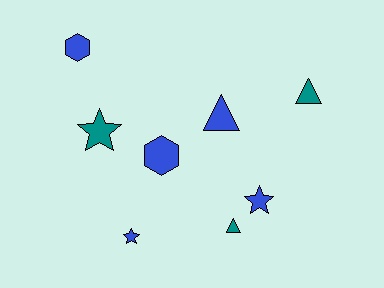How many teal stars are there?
There is 1 teal star.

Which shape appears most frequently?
Triangle, with 3 objects.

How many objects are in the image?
There are 8 objects.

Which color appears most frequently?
Blue, with 5 objects.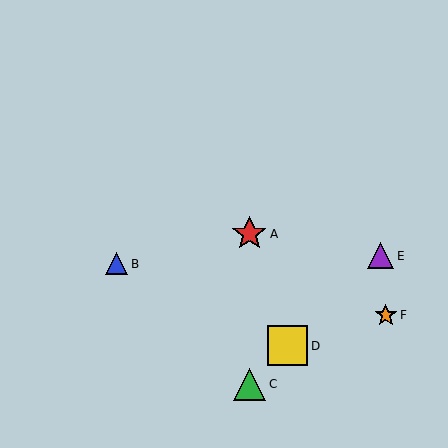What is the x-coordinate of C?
Object C is at x≈249.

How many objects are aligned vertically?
2 objects (A, C) are aligned vertically.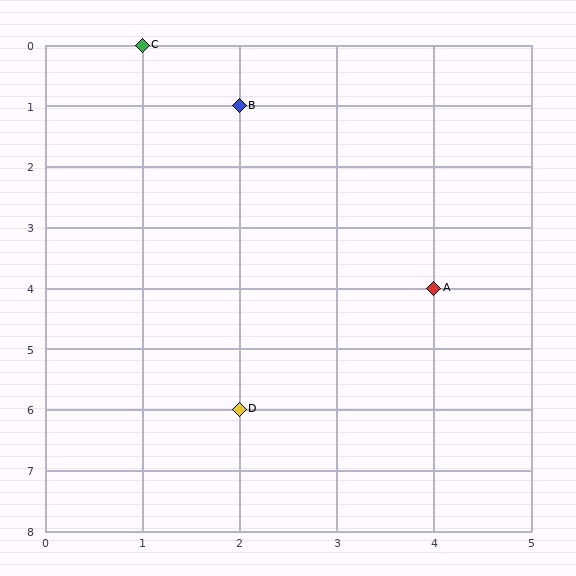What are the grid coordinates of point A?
Point A is at grid coordinates (4, 4).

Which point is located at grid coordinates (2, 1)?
Point B is at (2, 1).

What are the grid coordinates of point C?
Point C is at grid coordinates (1, 0).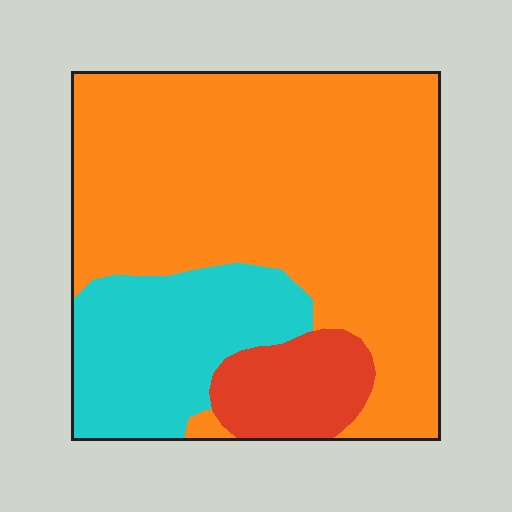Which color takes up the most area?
Orange, at roughly 65%.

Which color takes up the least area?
Red, at roughly 10%.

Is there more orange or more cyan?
Orange.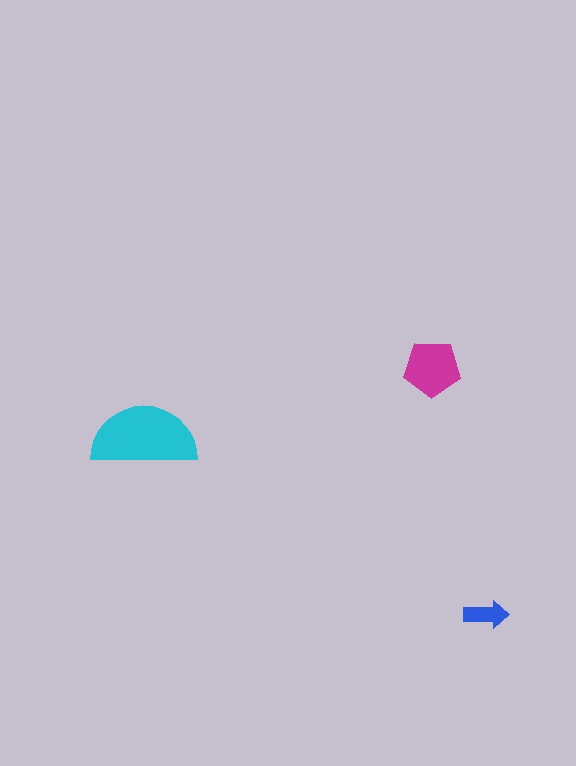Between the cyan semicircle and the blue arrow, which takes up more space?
The cyan semicircle.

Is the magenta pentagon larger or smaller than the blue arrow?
Larger.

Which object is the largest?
The cyan semicircle.